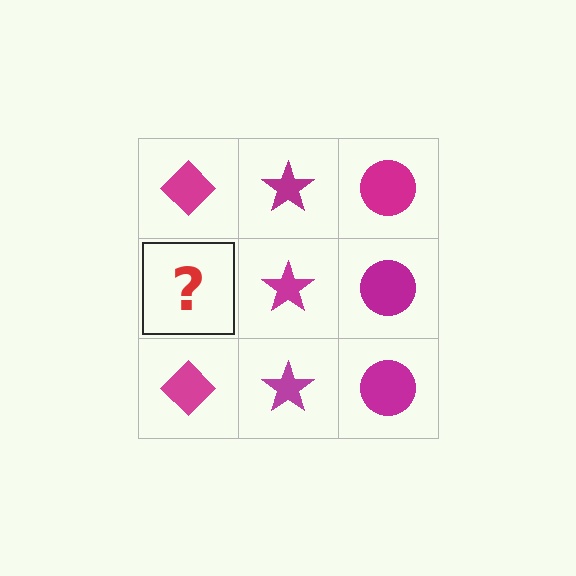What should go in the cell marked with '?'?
The missing cell should contain a magenta diamond.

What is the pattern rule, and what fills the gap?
The rule is that each column has a consistent shape. The gap should be filled with a magenta diamond.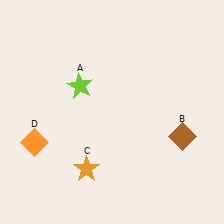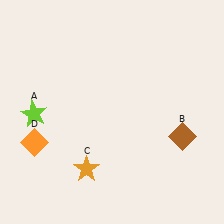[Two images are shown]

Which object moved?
The lime star (A) moved left.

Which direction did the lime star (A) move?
The lime star (A) moved left.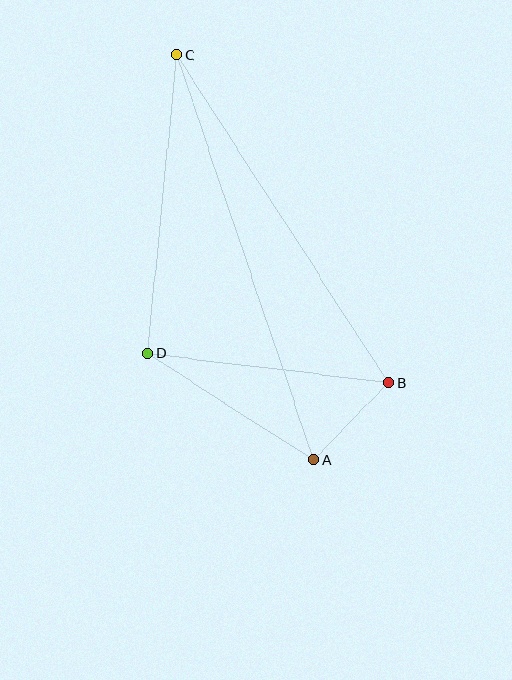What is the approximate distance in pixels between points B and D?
The distance between B and D is approximately 242 pixels.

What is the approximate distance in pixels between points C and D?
The distance between C and D is approximately 300 pixels.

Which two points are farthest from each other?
Points A and C are farthest from each other.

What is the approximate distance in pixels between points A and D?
The distance between A and D is approximately 197 pixels.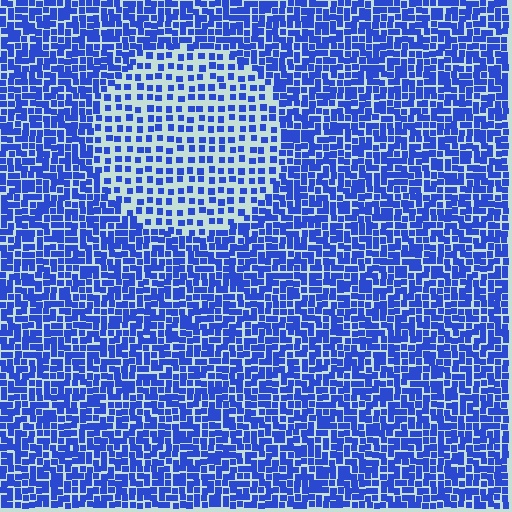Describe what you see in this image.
The image contains small blue elements arranged at two different densities. A circle-shaped region is visible where the elements are less densely packed than the surrounding area.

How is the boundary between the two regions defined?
The boundary is defined by a change in element density (approximately 2.1x ratio). All elements are the same color, size, and shape.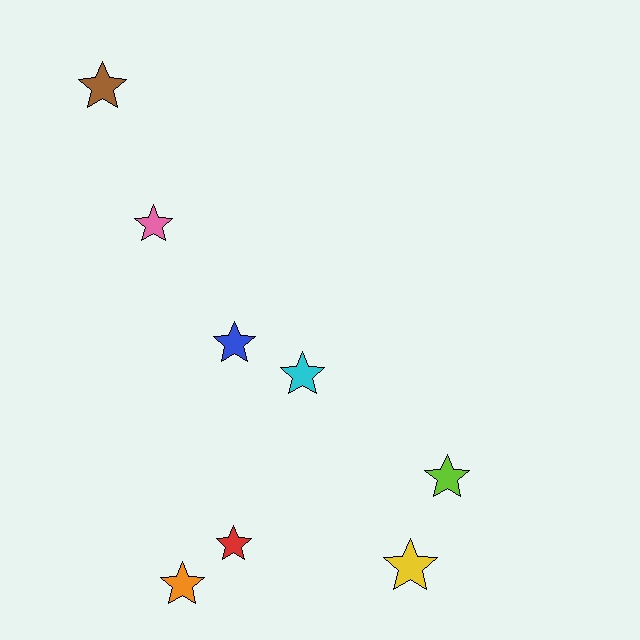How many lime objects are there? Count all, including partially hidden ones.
There is 1 lime object.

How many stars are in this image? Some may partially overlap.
There are 8 stars.